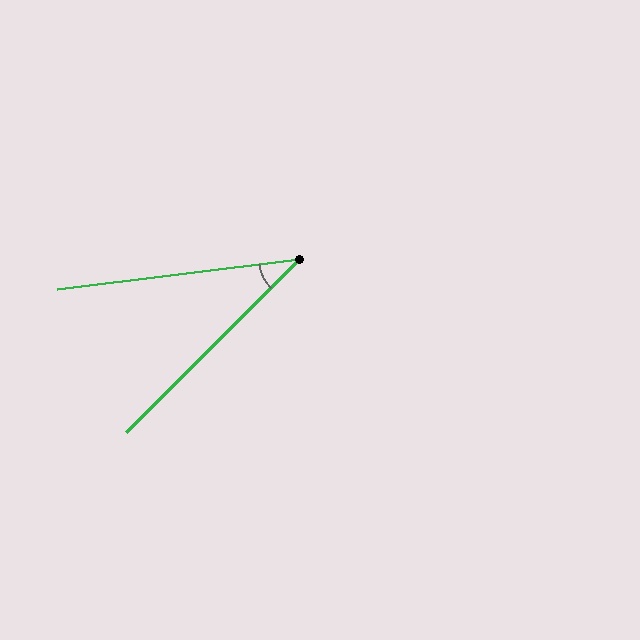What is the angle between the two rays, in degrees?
Approximately 38 degrees.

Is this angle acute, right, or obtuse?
It is acute.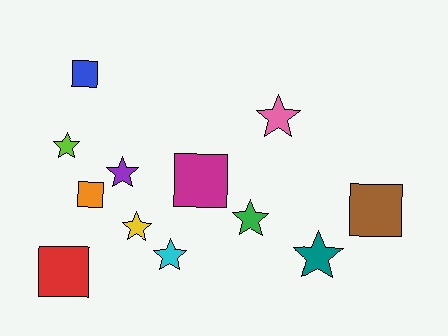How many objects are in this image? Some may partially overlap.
There are 12 objects.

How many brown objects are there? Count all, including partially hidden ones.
There is 1 brown object.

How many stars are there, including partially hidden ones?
There are 7 stars.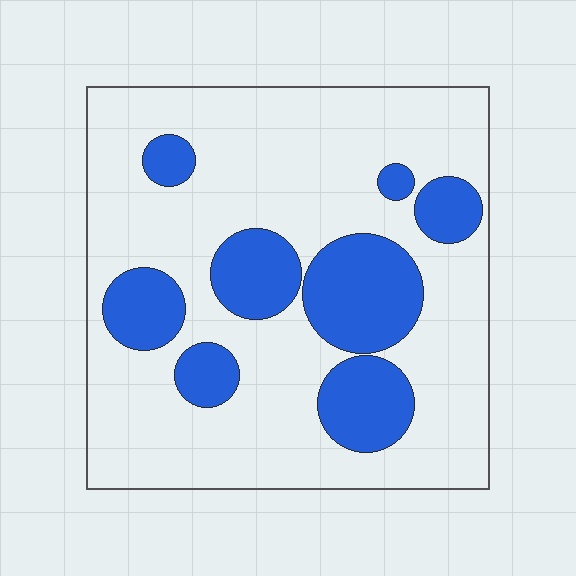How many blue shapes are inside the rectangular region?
8.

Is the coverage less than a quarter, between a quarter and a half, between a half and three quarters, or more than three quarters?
Between a quarter and a half.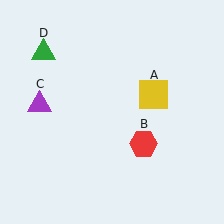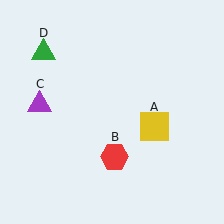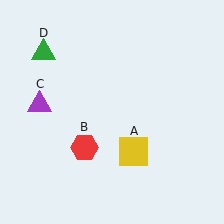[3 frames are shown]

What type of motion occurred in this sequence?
The yellow square (object A), red hexagon (object B) rotated clockwise around the center of the scene.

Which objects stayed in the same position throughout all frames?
Purple triangle (object C) and green triangle (object D) remained stationary.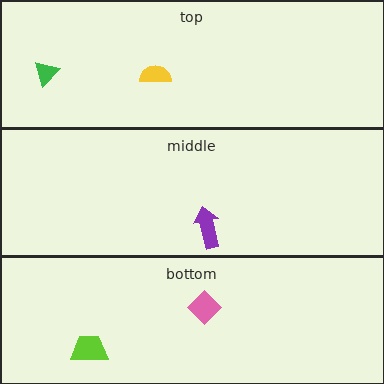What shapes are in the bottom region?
The lime trapezoid, the pink diamond.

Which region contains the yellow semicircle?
The top region.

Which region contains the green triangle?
The top region.